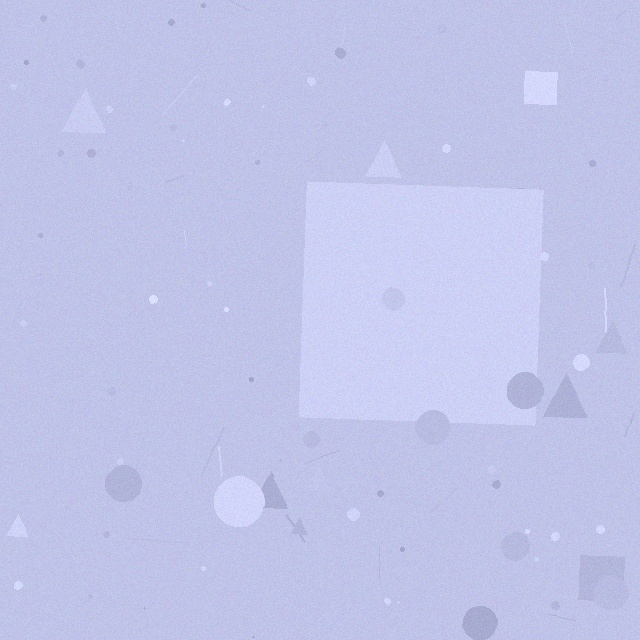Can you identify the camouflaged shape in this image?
The camouflaged shape is a square.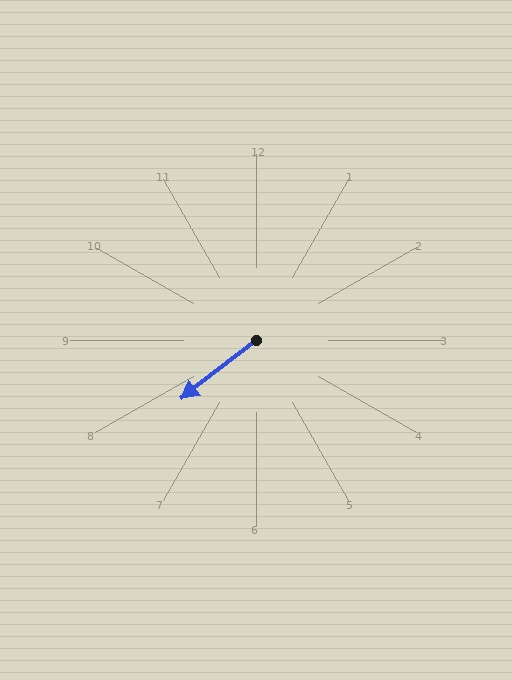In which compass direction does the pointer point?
Southwest.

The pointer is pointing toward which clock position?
Roughly 8 o'clock.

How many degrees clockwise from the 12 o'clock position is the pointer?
Approximately 232 degrees.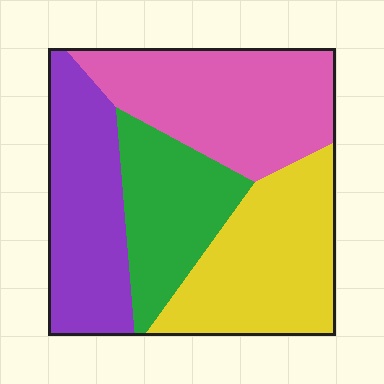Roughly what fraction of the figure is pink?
Pink takes up between a sixth and a third of the figure.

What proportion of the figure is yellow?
Yellow covers around 25% of the figure.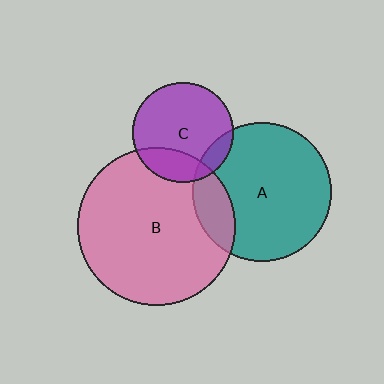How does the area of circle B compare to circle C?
Approximately 2.5 times.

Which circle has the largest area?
Circle B (pink).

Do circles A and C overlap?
Yes.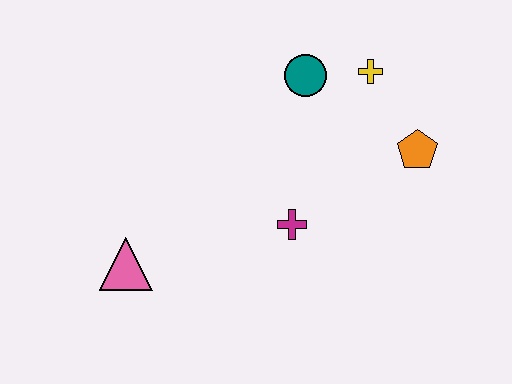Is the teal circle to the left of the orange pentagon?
Yes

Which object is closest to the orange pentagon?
The yellow cross is closest to the orange pentagon.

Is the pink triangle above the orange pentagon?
No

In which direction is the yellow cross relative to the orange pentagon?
The yellow cross is above the orange pentagon.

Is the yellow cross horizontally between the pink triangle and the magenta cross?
No